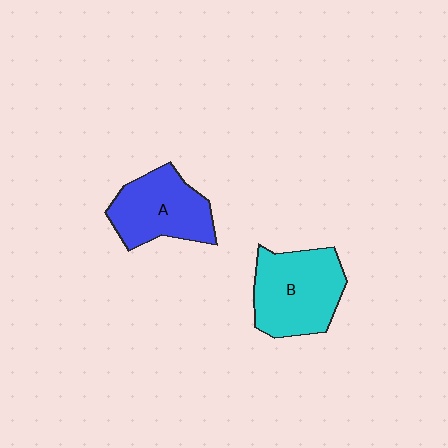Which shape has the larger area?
Shape B (cyan).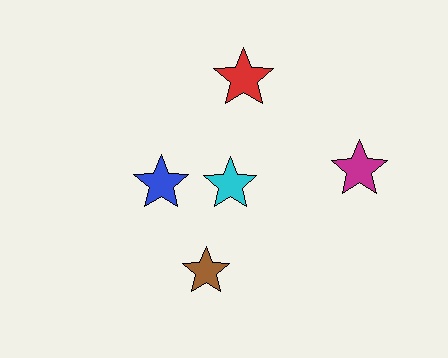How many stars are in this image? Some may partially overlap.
There are 5 stars.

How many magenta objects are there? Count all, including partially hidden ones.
There is 1 magenta object.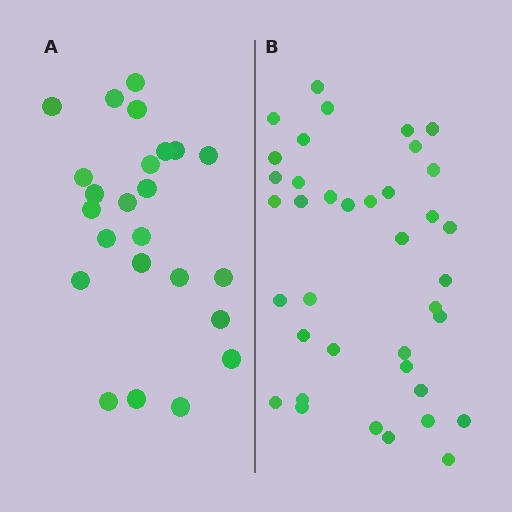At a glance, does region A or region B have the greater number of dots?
Region B (the right region) has more dots.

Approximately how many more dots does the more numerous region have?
Region B has approximately 15 more dots than region A.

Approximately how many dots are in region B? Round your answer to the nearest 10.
About 40 dots. (The exact count is 38, which rounds to 40.)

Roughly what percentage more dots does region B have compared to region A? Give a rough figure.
About 60% more.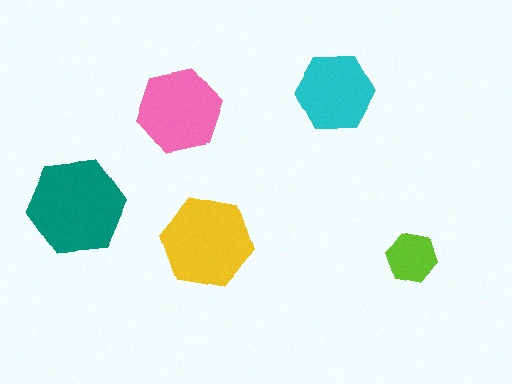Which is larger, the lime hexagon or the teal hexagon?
The teal one.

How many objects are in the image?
There are 5 objects in the image.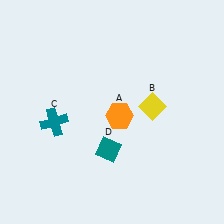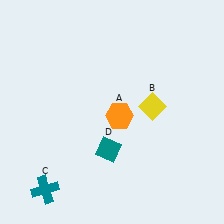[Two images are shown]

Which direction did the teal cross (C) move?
The teal cross (C) moved down.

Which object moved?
The teal cross (C) moved down.